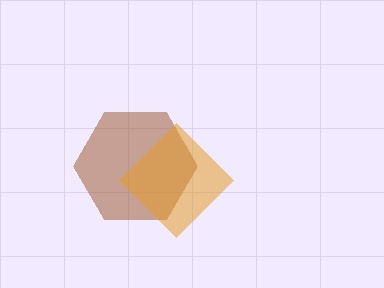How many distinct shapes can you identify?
There are 2 distinct shapes: a brown hexagon, an orange diamond.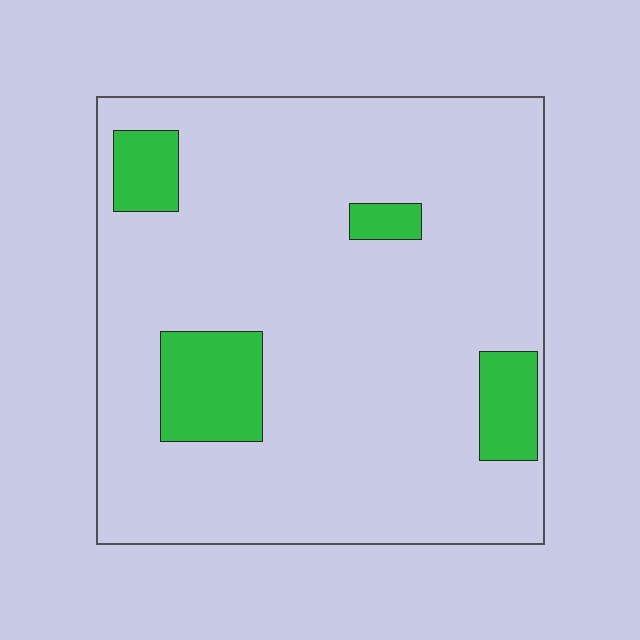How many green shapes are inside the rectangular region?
4.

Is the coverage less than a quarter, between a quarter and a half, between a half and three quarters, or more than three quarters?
Less than a quarter.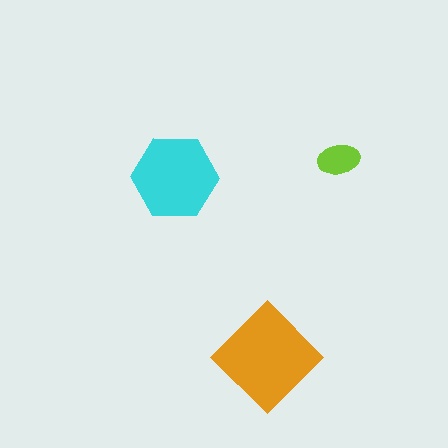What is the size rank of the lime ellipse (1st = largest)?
3rd.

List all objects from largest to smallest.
The orange diamond, the cyan hexagon, the lime ellipse.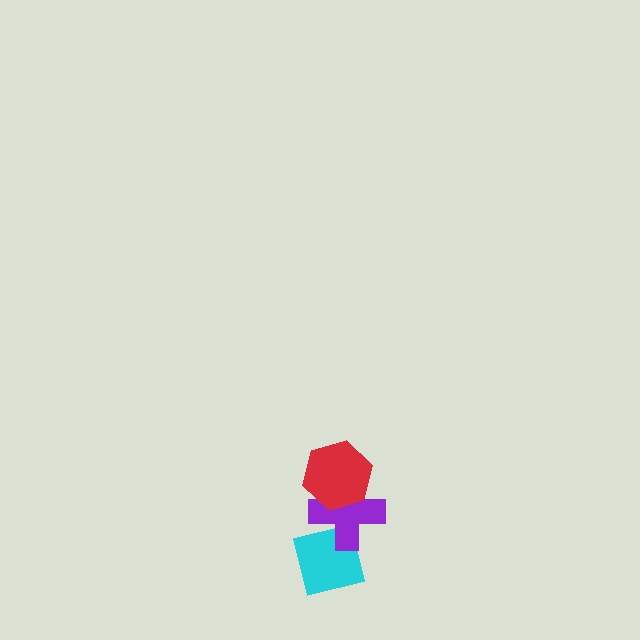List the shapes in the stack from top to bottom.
From top to bottom: the red hexagon, the purple cross, the cyan square.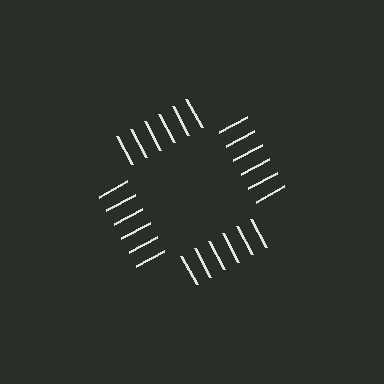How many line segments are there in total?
24 — 6 along each of the 4 edges.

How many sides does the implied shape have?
4 sides — the line-ends trace a square.